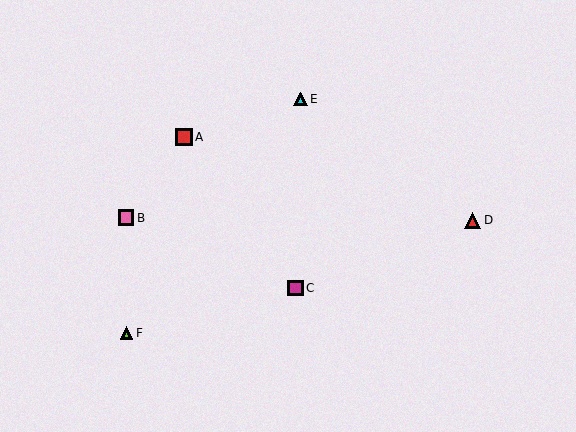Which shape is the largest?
The red square (labeled A) is the largest.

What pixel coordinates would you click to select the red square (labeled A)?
Click at (184, 137) to select the red square A.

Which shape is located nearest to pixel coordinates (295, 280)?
The magenta square (labeled C) at (295, 288) is nearest to that location.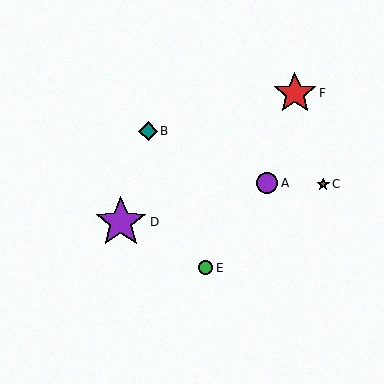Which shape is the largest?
The purple star (labeled D) is the largest.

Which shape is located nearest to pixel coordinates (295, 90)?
The red star (labeled F) at (295, 93) is nearest to that location.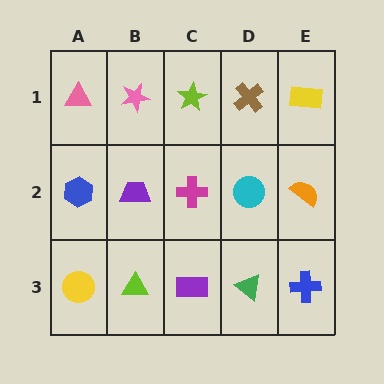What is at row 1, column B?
A pink star.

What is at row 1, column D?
A brown cross.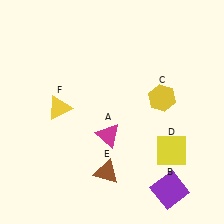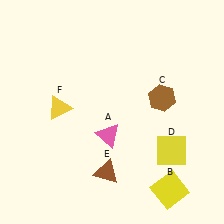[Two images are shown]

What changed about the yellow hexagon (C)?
In Image 1, C is yellow. In Image 2, it changed to brown.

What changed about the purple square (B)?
In Image 1, B is purple. In Image 2, it changed to yellow.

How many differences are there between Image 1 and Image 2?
There are 3 differences between the two images.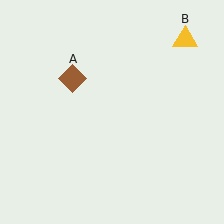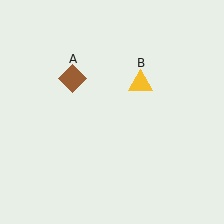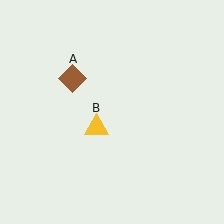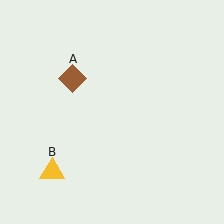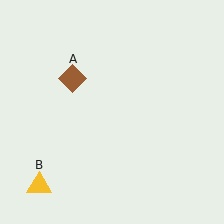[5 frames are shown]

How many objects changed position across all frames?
1 object changed position: yellow triangle (object B).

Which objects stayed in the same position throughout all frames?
Brown diamond (object A) remained stationary.